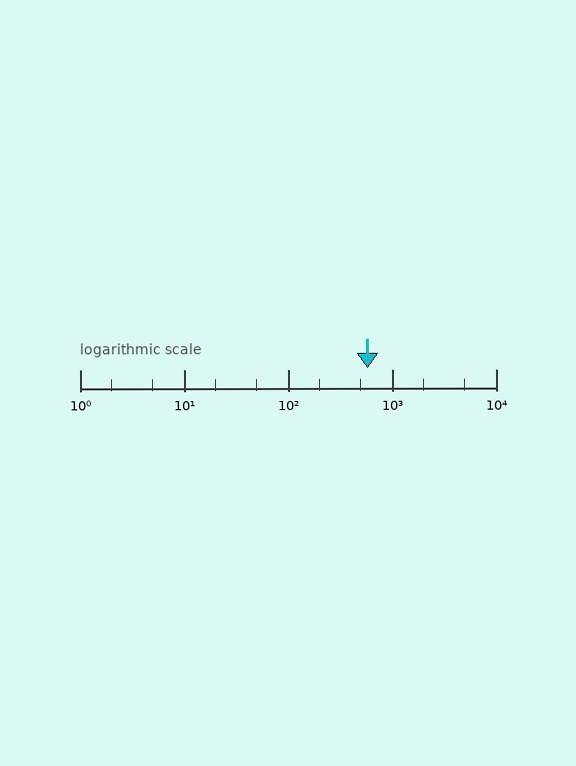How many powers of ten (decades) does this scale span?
The scale spans 4 decades, from 1 to 10000.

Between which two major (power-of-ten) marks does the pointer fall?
The pointer is between 100 and 1000.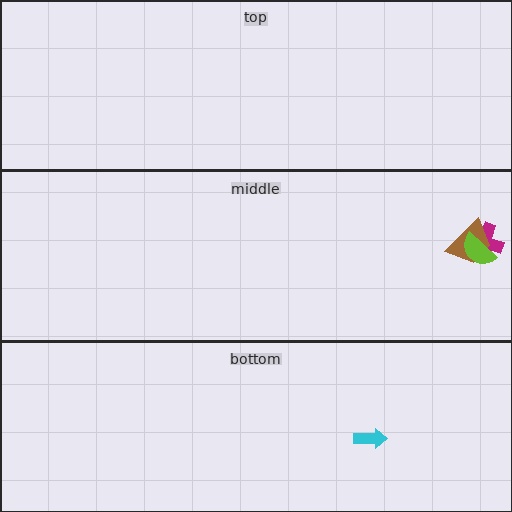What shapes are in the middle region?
The magenta cross, the brown trapezoid, the lime semicircle.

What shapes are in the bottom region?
The cyan arrow.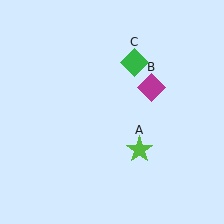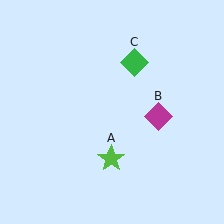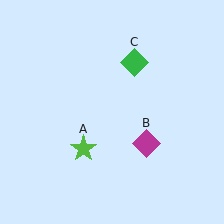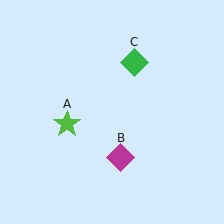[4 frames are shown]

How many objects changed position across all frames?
2 objects changed position: lime star (object A), magenta diamond (object B).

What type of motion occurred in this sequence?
The lime star (object A), magenta diamond (object B) rotated clockwise around the center of the scene.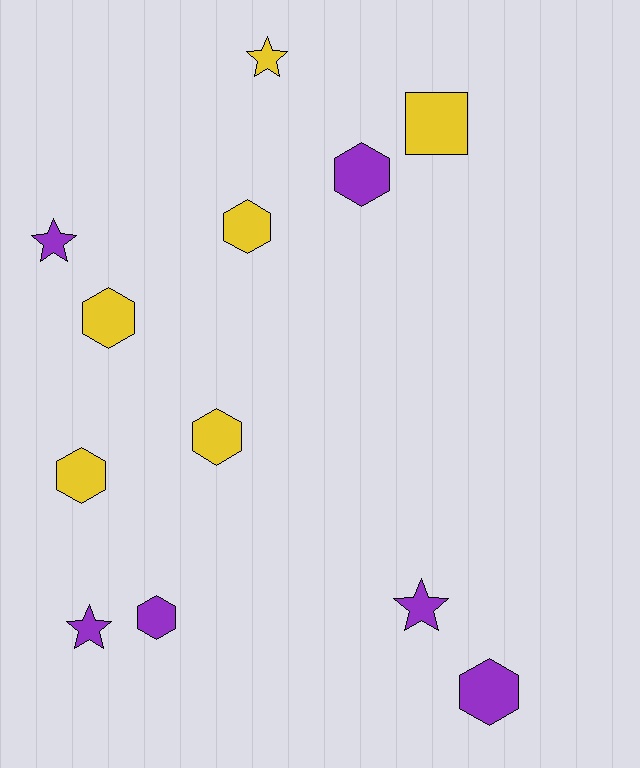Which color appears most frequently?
Purple, with 6 objects.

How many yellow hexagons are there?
There are 4 yellow hexagons.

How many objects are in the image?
There are 12 objects.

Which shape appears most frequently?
Hexagon, with 7 objects.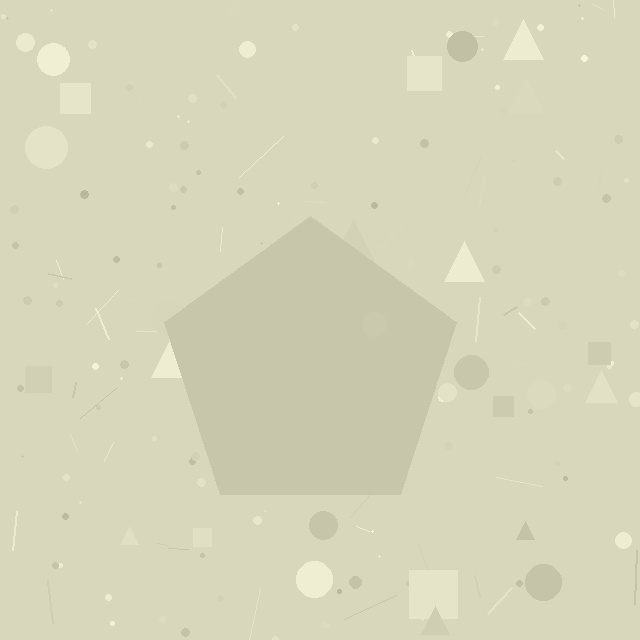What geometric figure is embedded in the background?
A pentagon is embedded in the background.